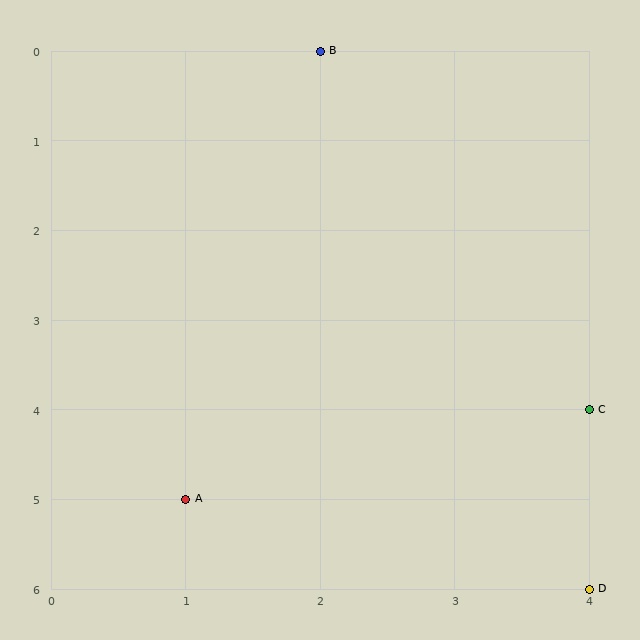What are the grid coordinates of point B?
Point B is at grid coordinates (2, 0).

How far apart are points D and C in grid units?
Points D and C are 2 rows apart.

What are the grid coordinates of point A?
Point A is at grid coordinates (1, 5).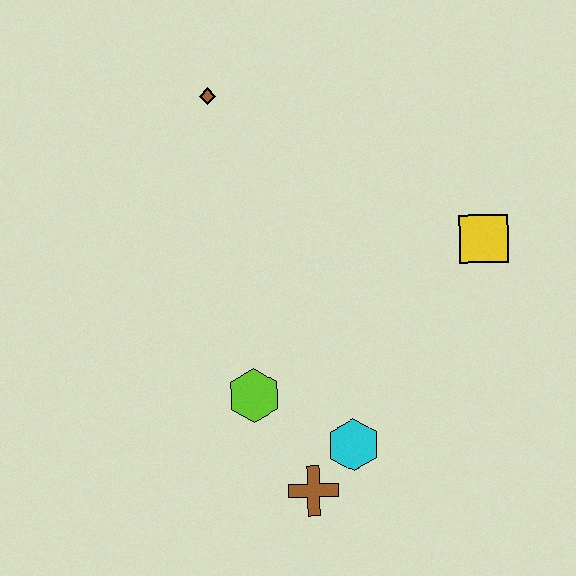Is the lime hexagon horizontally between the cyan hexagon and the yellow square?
No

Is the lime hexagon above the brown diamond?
No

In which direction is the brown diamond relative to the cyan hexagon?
The brown diamond is above the cyan hexagon.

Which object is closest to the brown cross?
The cyan hexagon is closest to the brown cross.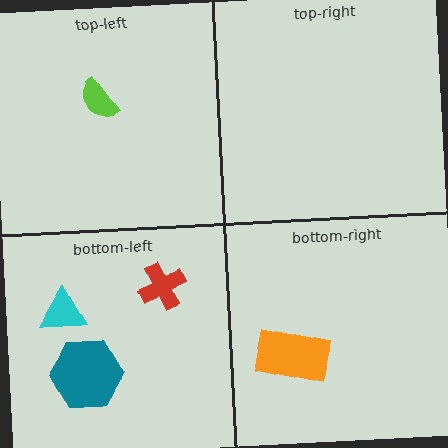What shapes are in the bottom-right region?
The orange rectangle.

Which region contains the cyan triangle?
The bottom-left region.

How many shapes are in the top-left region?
1.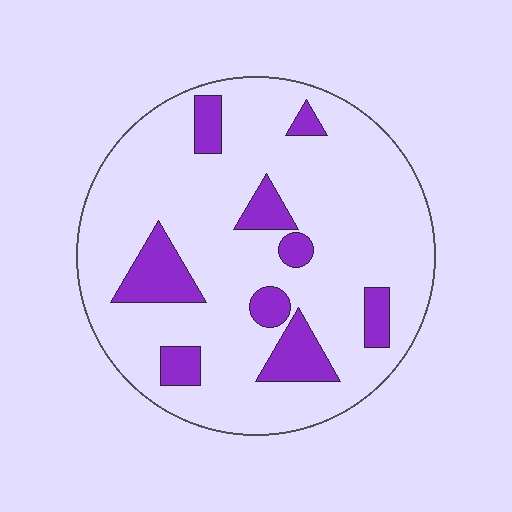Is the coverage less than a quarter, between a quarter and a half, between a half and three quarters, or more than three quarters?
Less than a quarter.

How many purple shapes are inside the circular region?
9.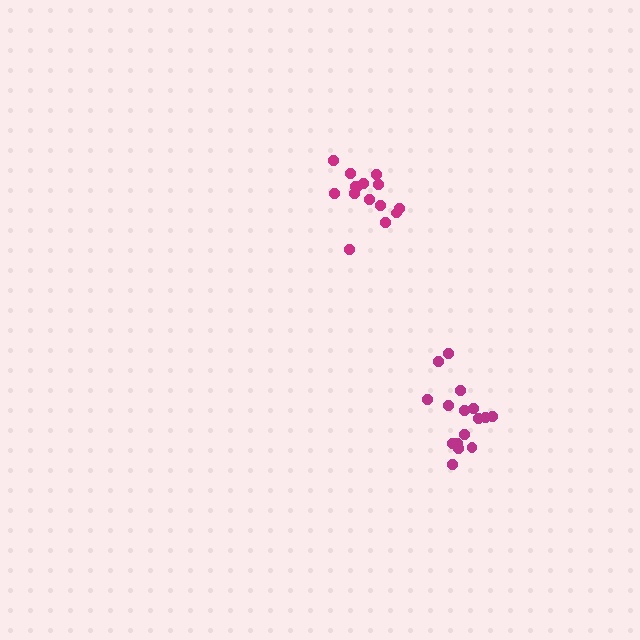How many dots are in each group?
Group 1: 15 dots, Group 2: 16 dots (31 total).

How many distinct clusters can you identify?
There are 2 distinct clusters.